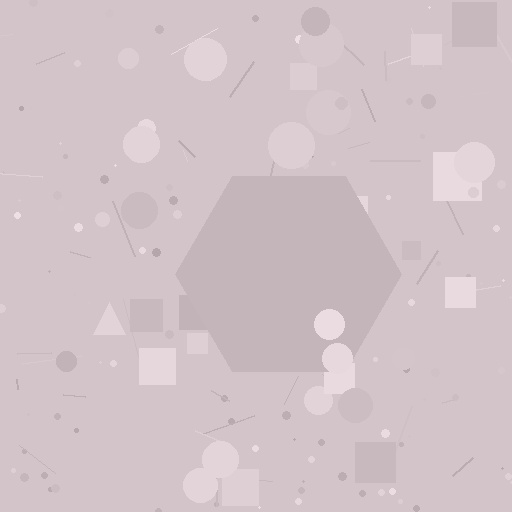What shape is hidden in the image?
A hexagon is hidden in the image.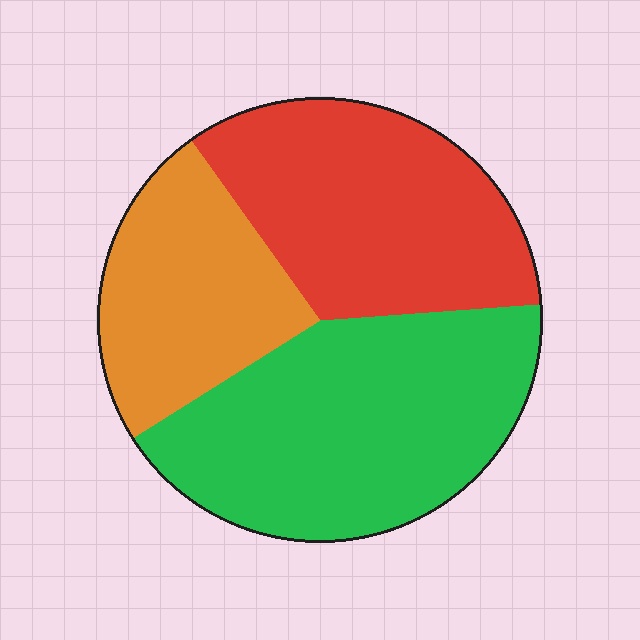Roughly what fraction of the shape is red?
Red takes up between a quarter and a half of the shape.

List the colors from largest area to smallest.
From largest to smallest: green, red, orange.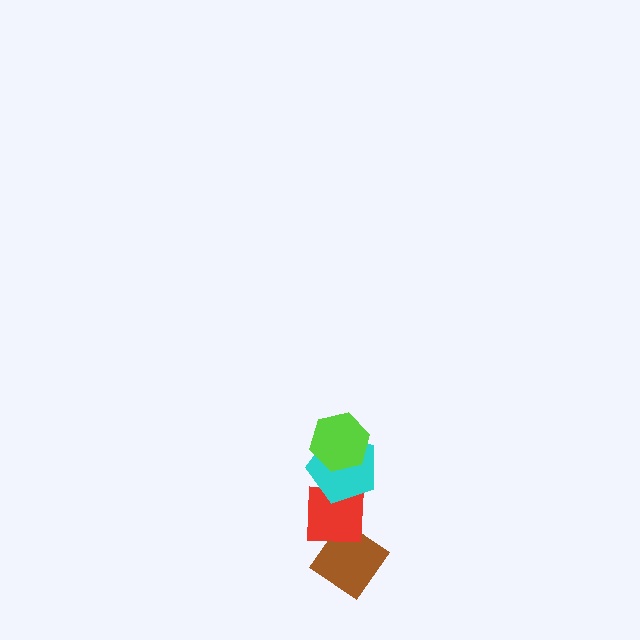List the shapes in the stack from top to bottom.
From top to bottom: the lime hexagon, the cyan pentagon, the red square, the brown diamond.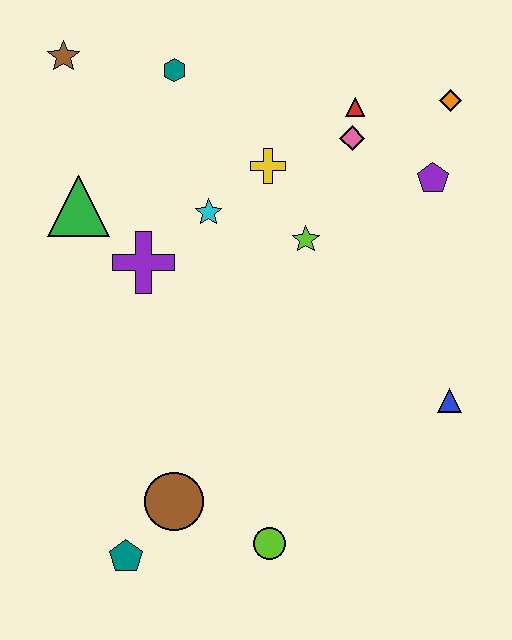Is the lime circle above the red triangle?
No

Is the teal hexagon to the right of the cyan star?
No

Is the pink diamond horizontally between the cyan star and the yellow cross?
No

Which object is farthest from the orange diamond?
The teal pentagon is farthest from the orange diamond.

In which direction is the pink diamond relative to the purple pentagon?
The pink diamond is to the left of the purple pentagon.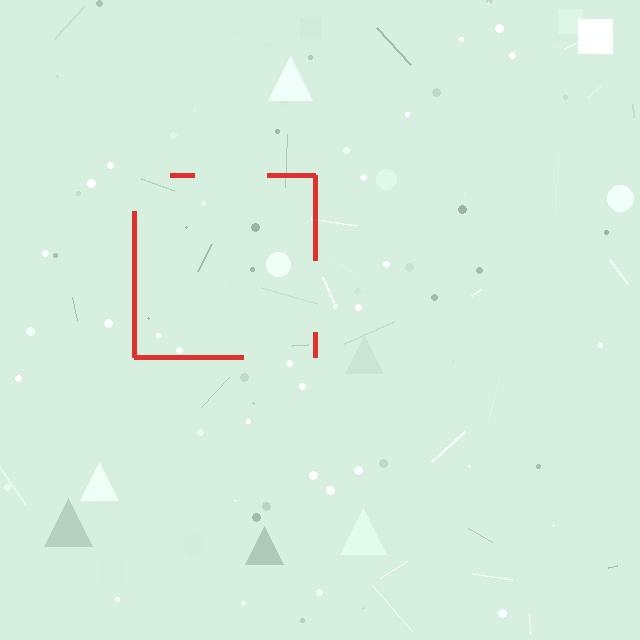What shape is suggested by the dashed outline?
The dashed outline suggests a square.